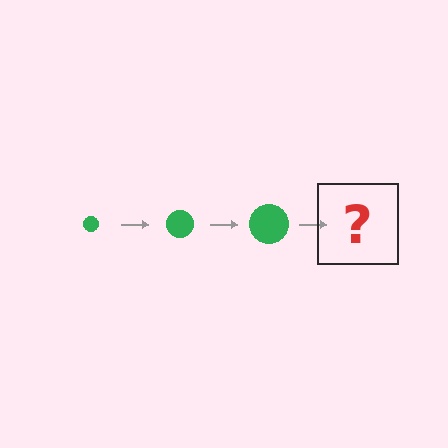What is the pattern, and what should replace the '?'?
The pattern is that the circle gets progressively larger each step. The '?' should be a green circle, larger than the previous one.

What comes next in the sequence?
The next element should be a green circle, larger than the previous one.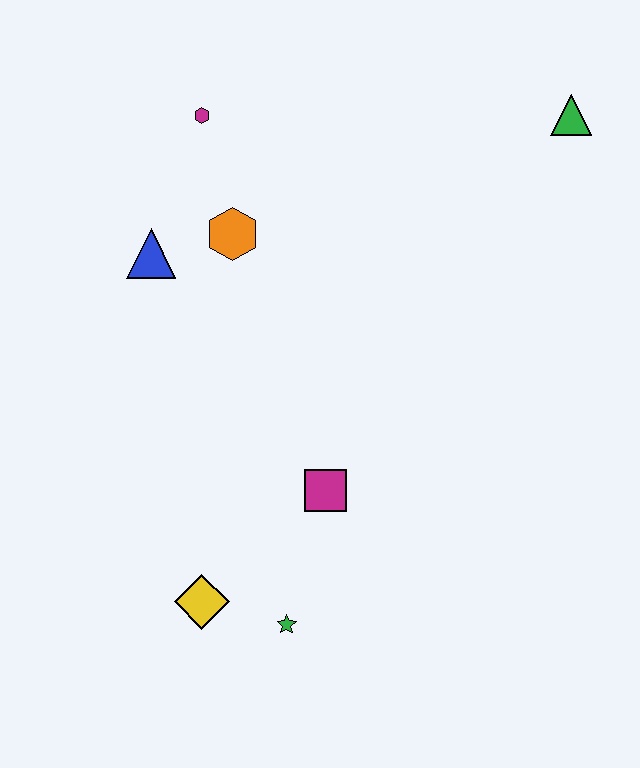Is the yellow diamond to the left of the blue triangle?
No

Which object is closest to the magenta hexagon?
The orange hexagon is closest to the magenta hexagon.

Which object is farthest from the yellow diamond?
The green triangle is farthest from the yellow diamond.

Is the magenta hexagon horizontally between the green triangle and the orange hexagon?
No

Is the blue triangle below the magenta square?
No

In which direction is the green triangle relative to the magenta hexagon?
The green triangle is to the right of the magenta hexagon.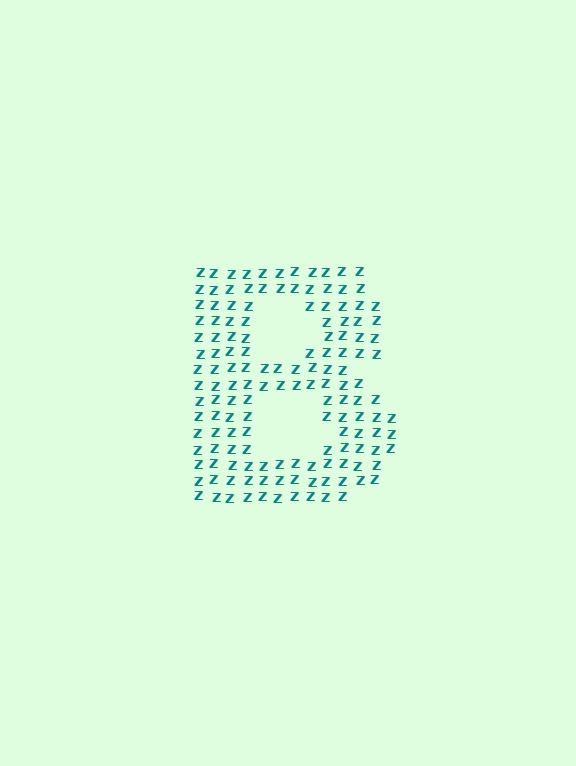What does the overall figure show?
The overall figure shows the letter B.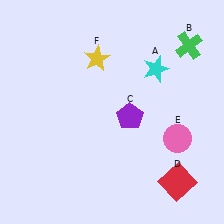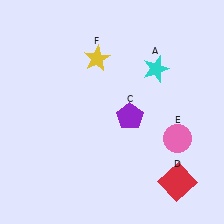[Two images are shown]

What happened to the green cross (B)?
The green cross (B) was removed in Image 2. It was in the top-right area of Image 1.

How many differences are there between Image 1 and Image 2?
There is 1 difference between the two images.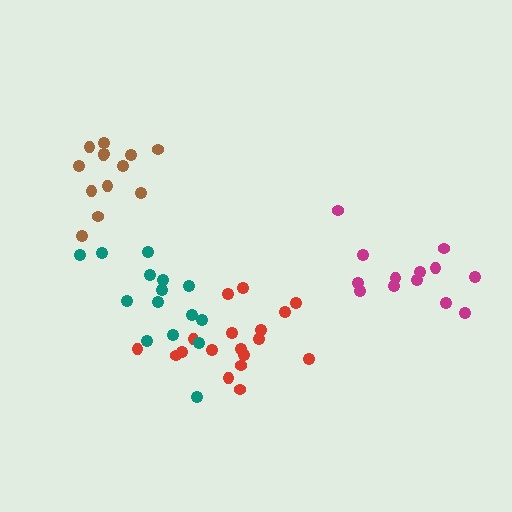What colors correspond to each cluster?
The clusters are colored: magenta, brown, red, teal.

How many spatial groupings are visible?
There are 4 spatial groupings.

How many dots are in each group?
Group 1: 13 dots, Group 2: 13 dots, Group 3: 18 dots, Group 4: 15 dots (59 total).